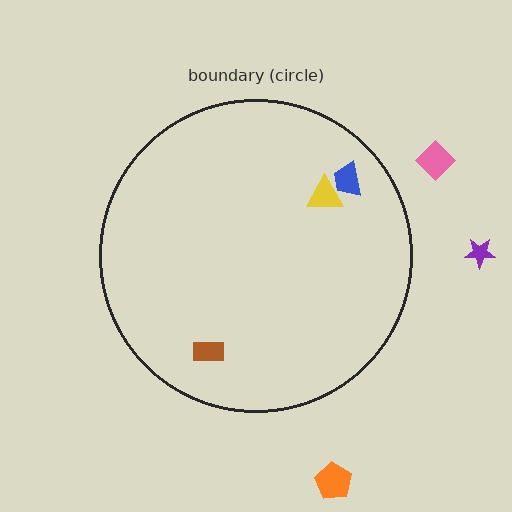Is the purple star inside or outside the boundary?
Outside.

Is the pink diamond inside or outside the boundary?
Outside.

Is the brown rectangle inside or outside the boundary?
Inside.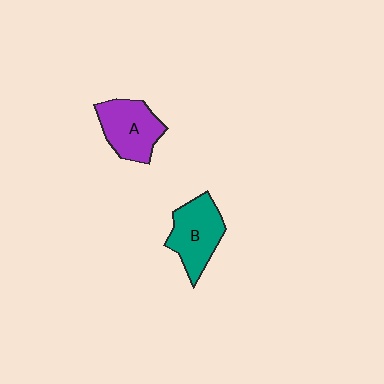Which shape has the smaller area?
Shape A (purple).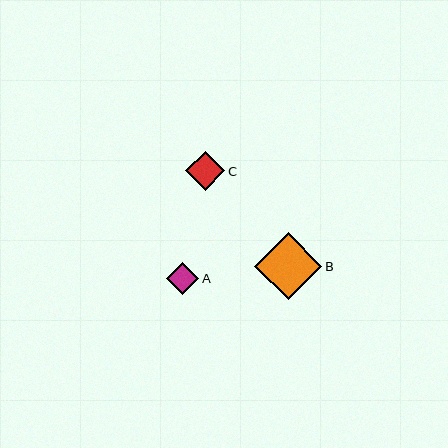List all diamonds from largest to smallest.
From largest to smallest: B, C, A.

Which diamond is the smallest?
Diamond A is the smallest with a size of approximately 32 pixels.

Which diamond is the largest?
Diamond B is the largest with a size of approximately 67 pixels.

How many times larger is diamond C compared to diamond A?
Diamond C is approximately 1.2 times the size of diamond A.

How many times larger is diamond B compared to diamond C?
Diamond B is approximately 1.7 times the size of diamond C.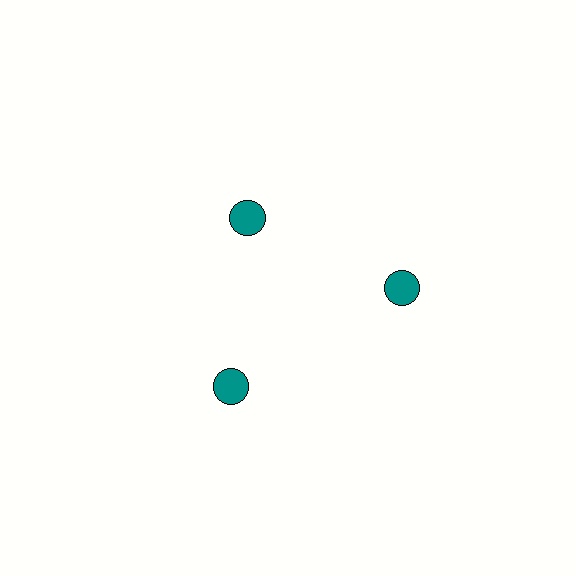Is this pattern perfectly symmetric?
No. The 3 teal circles are arranged in a ring, but one element near the 11 o'clock position is pulled inward toward the center, breaking the 3-fold rotational symmetry.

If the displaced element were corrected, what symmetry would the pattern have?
It would have 3-fold rotational symmetry — the pattern would map onto itself every 120 degrees.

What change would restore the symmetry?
The symmetry would be restored by moving it outward, back onto the ring so that all 3 circles sit at equal angles and equal distance from the center.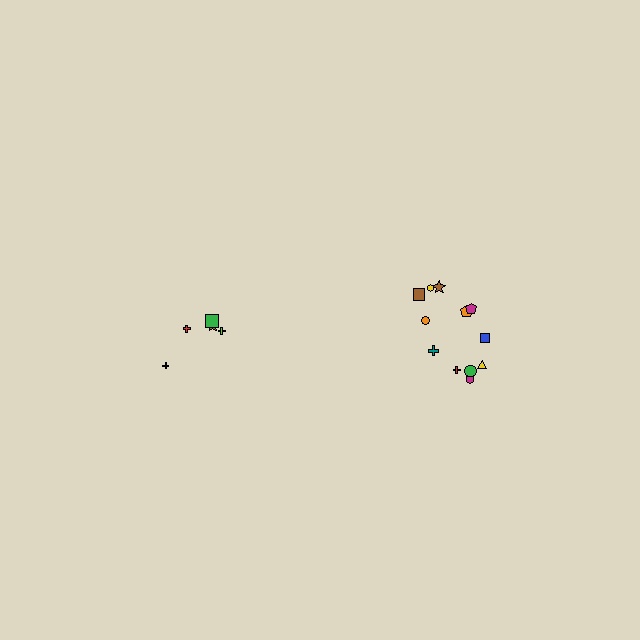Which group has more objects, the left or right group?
The right group.